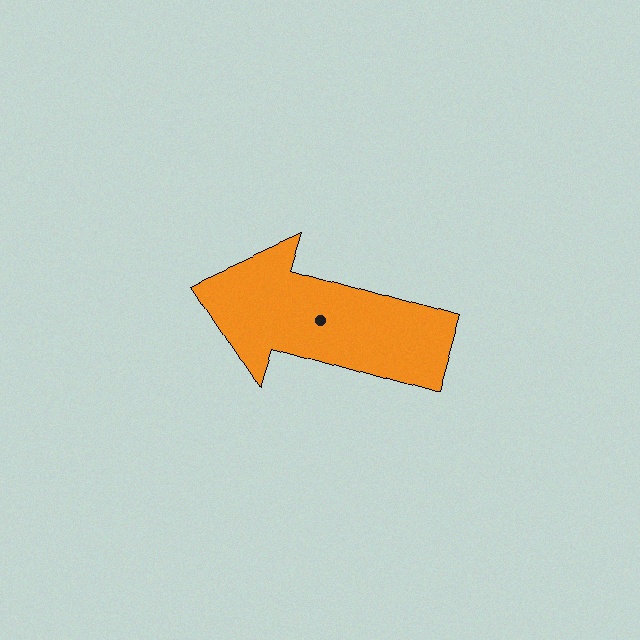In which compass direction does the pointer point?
West.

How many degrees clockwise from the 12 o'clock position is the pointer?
Approximately 286 degrees.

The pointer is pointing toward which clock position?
Roughly 10 o'clock.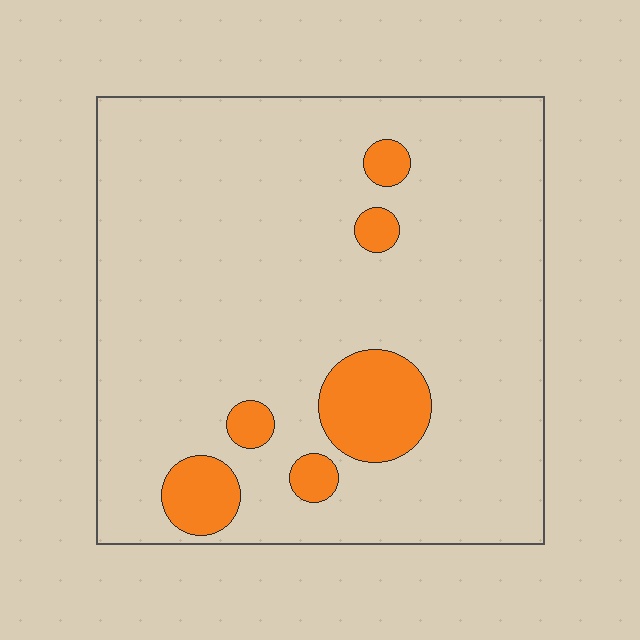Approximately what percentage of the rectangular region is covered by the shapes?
Approximately 10%.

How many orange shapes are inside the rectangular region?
6.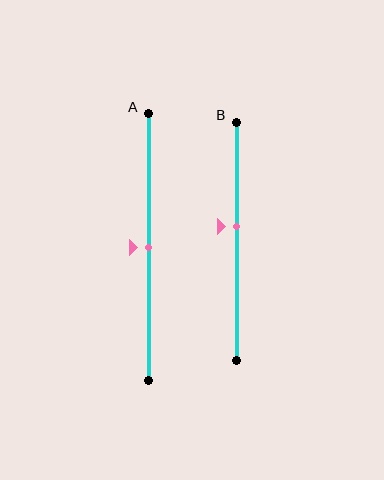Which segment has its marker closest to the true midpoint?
Segment A has its marker closest to the true midpoint.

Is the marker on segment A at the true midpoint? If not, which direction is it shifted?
Yes, the marker on segment A is at the true midpoint.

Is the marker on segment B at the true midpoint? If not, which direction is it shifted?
No, the marker on segment B is shifted upward by about 6% of the segment length.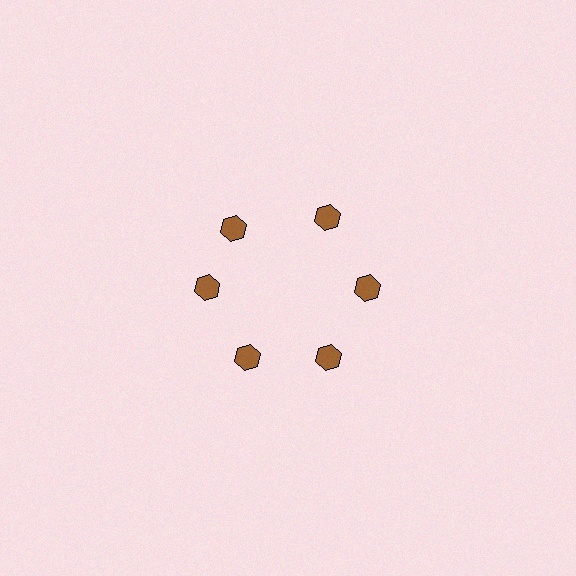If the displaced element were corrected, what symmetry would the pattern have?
It would have 6-fold rotational symmetry — the pattern would map onto itself every 60 degrees.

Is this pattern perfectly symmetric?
No. The 6 brown hexagons are arranged in a ring, but one element near the 11 o'clock position is rotated out of alignment along the ring, breaking the 6-fold rotational symmetry.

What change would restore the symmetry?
The symmetry would be restored by rotating it back into even spacing with its neighbors so that all 6 hexagons sit at equal angles and equal distance from the center.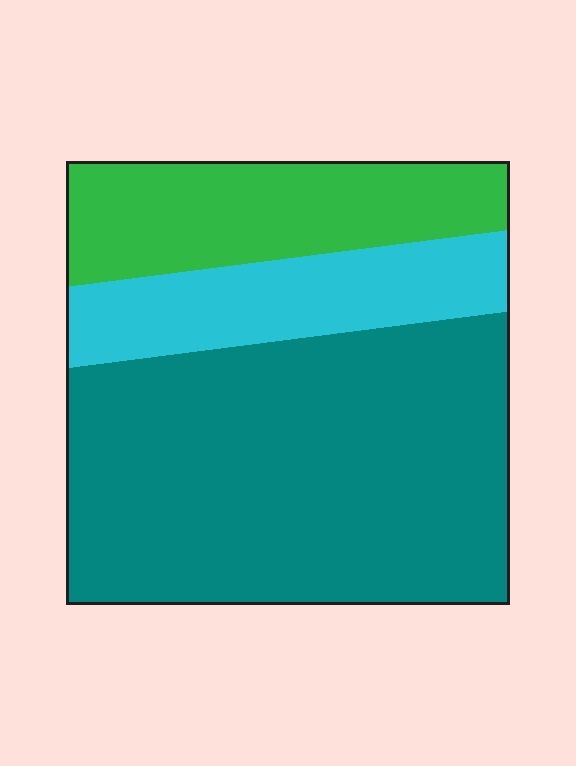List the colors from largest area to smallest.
From largest to smallest: teal, green, cyan.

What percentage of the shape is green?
Green takes up less than a quarter of the shape.